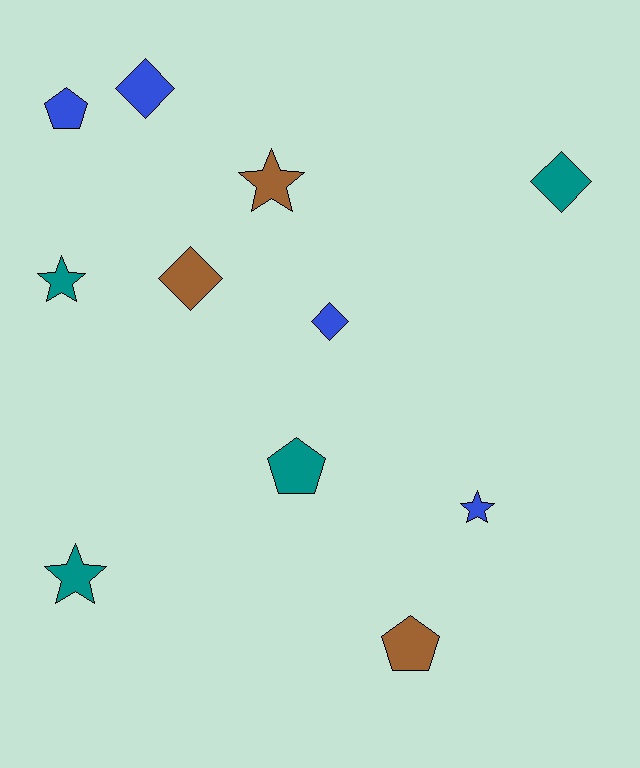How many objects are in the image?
There are 11 objects.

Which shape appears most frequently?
Diamond, with 4 objects.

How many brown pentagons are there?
There is 1 brown pentagon.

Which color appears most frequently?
Blue, with 4 objects.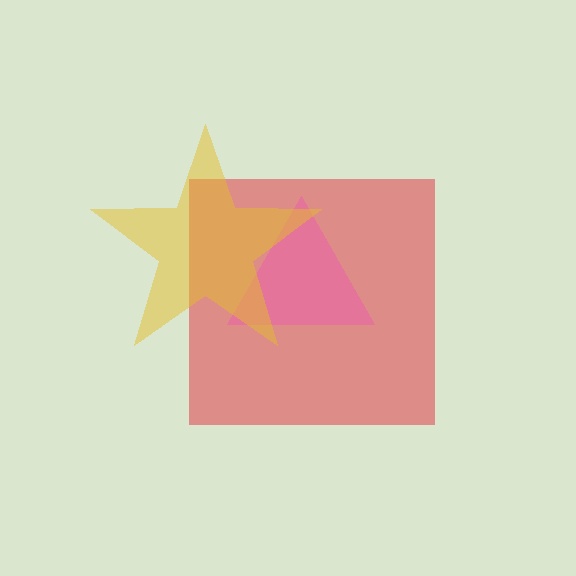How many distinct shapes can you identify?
There are 3 distinct shapes: a red square, a pink triangle, a yellow star.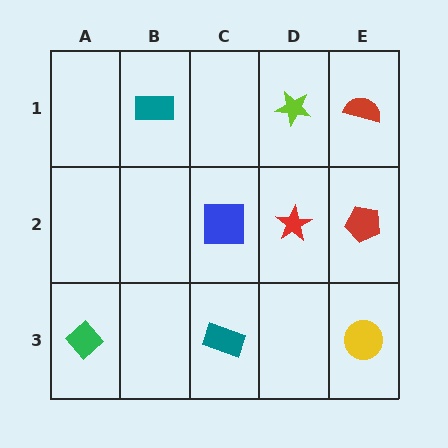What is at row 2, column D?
A red star.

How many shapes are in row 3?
3 shapes.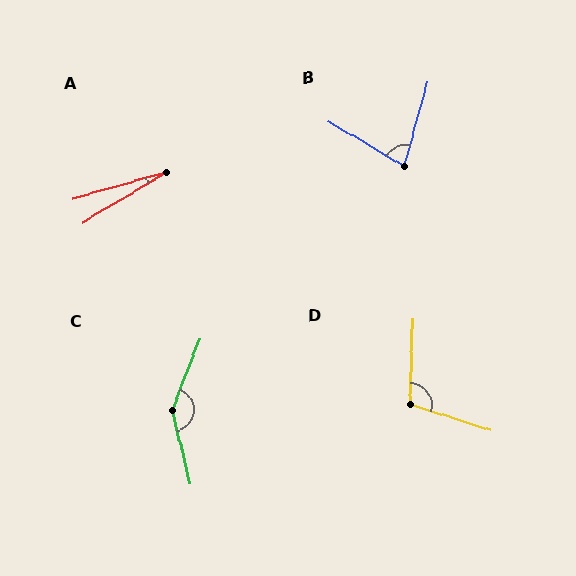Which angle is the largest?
C, at approximately 145 degrees.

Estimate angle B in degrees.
Approximately 75 degrees.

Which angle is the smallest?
A, at approximately 15 degrees.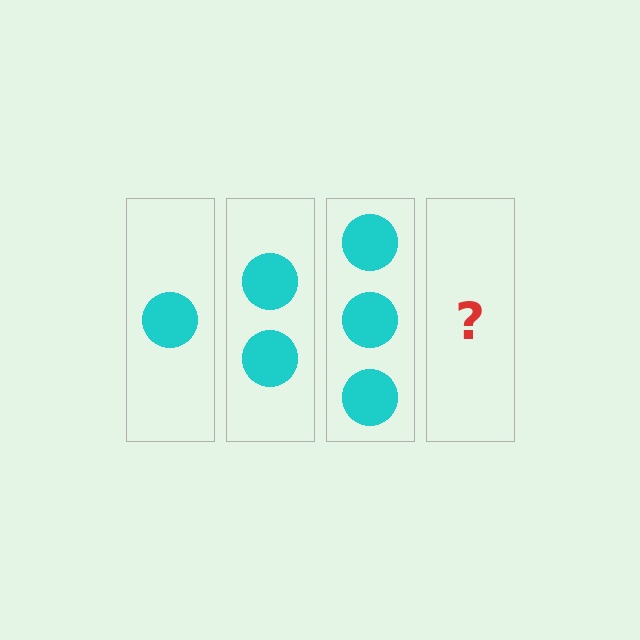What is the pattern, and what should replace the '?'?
The pattern is that each step adds one more circle. The '?' should be 4 circles.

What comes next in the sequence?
The next element should be 4 circles.